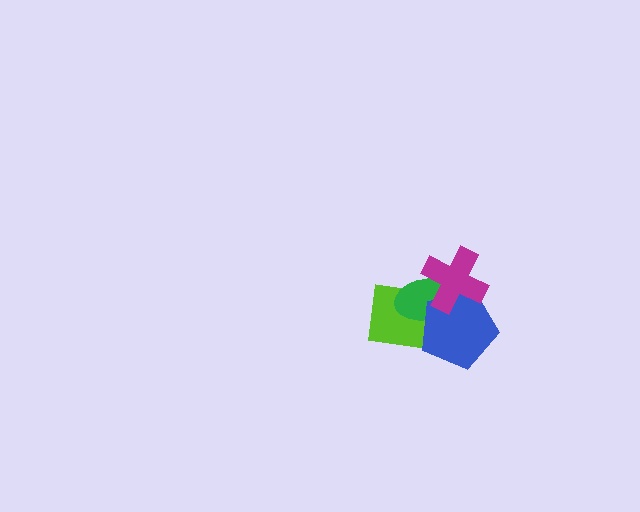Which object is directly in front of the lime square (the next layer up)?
The green ellipse is directly in front of the lime square.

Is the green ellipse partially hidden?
Yes, it is partially covered by another shape.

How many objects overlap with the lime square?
3 objects overlap with the lime square.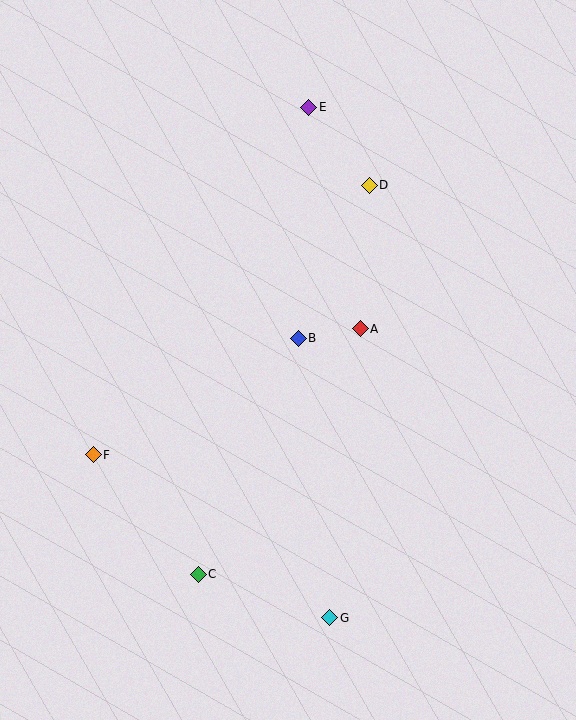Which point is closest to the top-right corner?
Point D is closest to the top-right corner.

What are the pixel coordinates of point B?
Point B is at (298, 338).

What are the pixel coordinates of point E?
Point E is at (309, 107).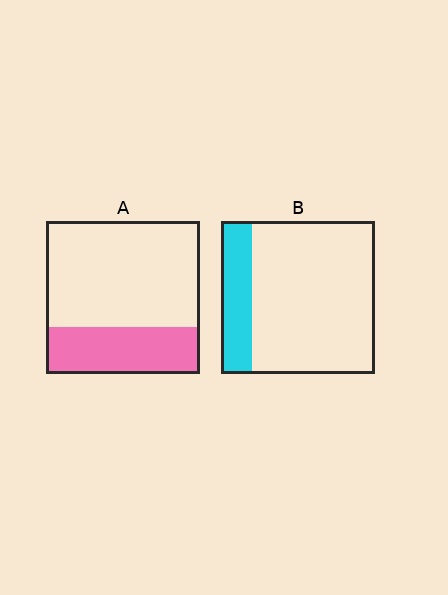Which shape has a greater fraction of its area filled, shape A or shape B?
Shape A.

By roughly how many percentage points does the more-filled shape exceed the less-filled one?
By roughly 10 percentage points (A over B).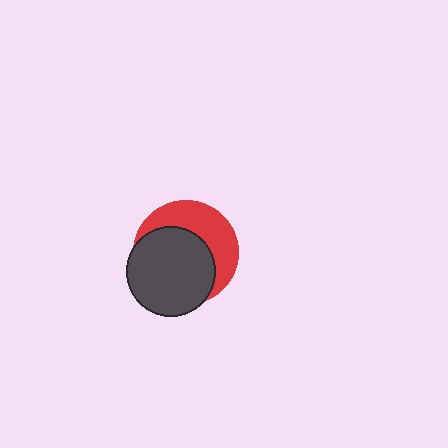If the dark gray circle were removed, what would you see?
You would see the complete red circle.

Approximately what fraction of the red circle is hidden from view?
Roughly 59% of the red circle is hidden behind the dark gray circle.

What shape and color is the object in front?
The object in front is a dark gray circle.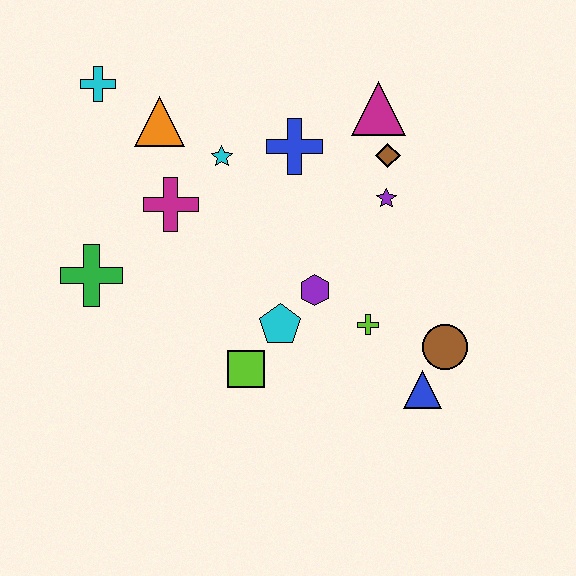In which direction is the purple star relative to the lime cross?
The purple star is above the lime cross.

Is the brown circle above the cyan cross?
No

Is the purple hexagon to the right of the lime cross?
No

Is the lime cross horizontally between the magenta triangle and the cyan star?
Yes